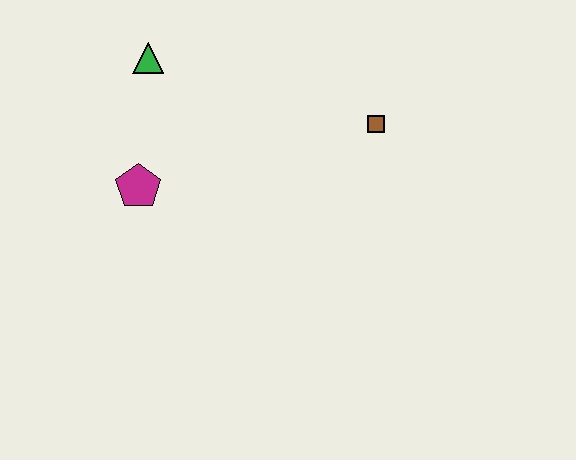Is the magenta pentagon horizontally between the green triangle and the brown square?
No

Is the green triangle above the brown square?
Yes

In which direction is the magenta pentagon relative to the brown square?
The magenta pentagon is to the left of the brown square.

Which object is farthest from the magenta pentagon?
The brown square is farthest from the magenta pentagon.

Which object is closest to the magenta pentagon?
The green triangle is closest to the magenta pentagon.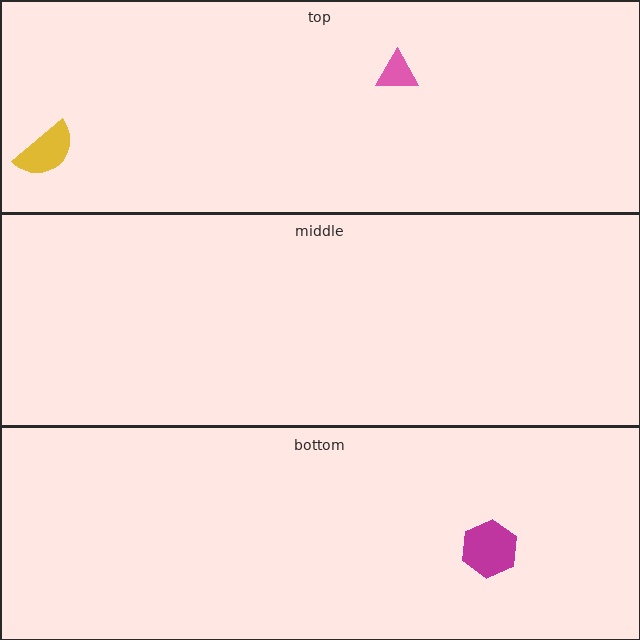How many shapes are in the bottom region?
1.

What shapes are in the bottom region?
The magenta hexagon.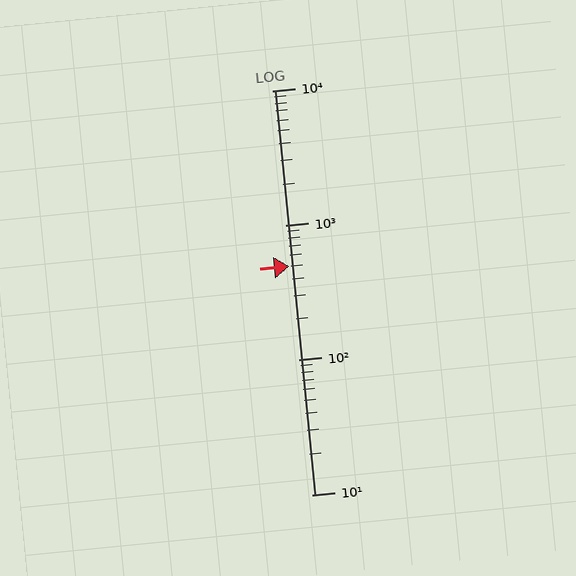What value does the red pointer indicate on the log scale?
The pointer indicates approximately 500.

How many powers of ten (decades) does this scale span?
The scale spans 3 decades, from 10 to 10000.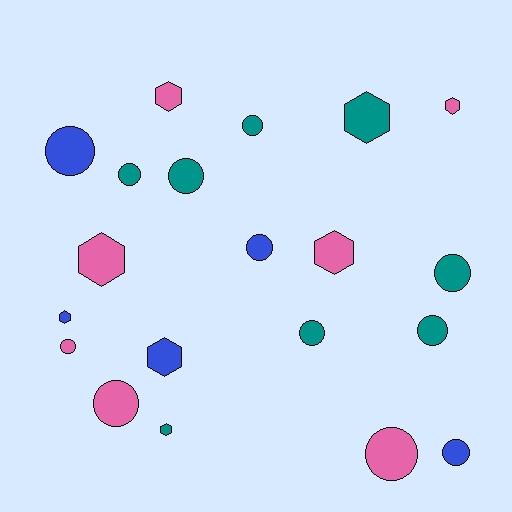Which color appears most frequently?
Teal, with 8 objects.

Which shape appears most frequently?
Circle, with 12 objects.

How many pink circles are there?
There are 3 pink circles.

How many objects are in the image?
There are 20 objects.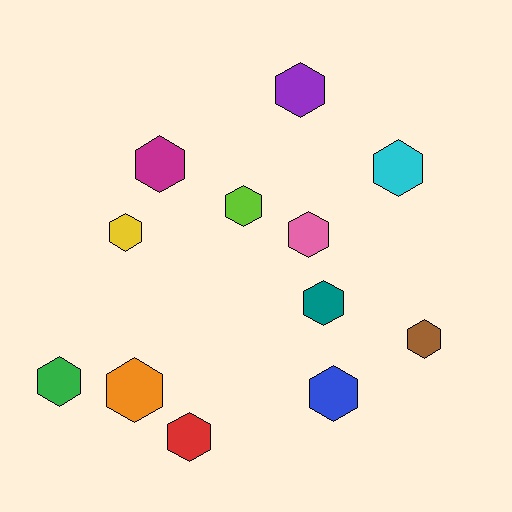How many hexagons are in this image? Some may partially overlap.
There are 12 hexagons.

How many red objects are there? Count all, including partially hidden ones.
There is 1 red object.